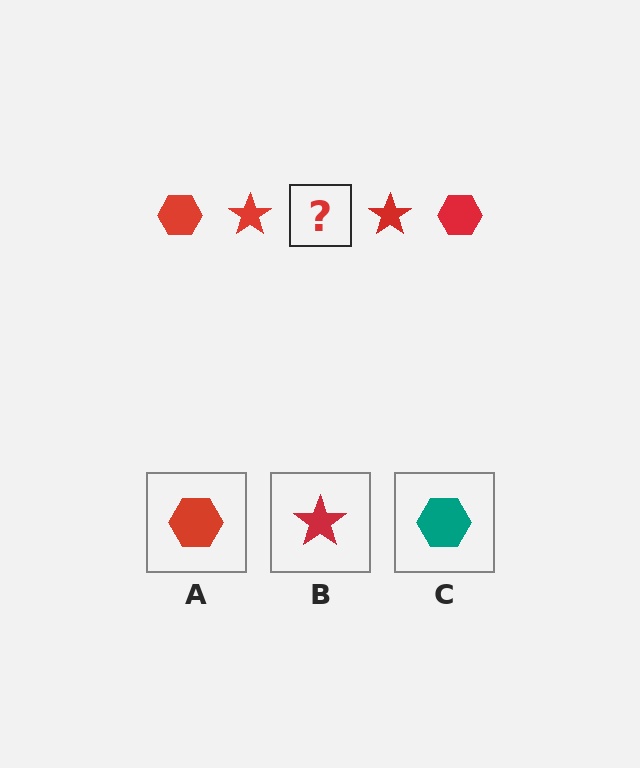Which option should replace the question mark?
Option A.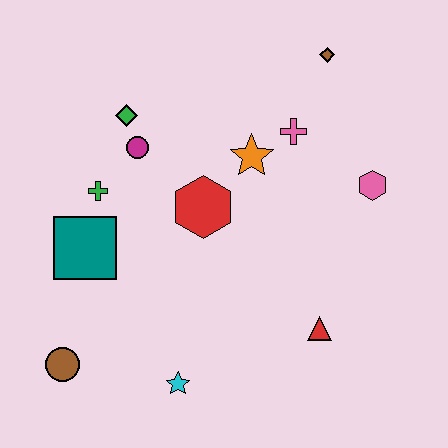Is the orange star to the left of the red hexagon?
No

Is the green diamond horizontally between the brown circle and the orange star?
Yes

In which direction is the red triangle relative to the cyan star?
The red triangle is to the right of the cyan star.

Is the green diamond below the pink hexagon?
No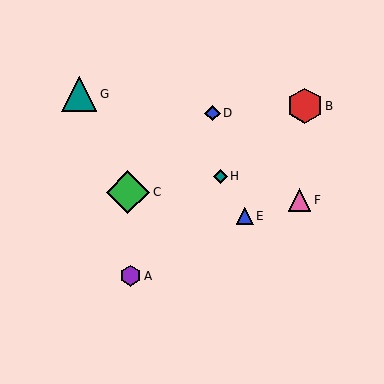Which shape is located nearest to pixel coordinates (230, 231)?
The blue triangle (labeled E) at (245, 216) is nearest to that location.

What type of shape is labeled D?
Shape D is a blue diamond.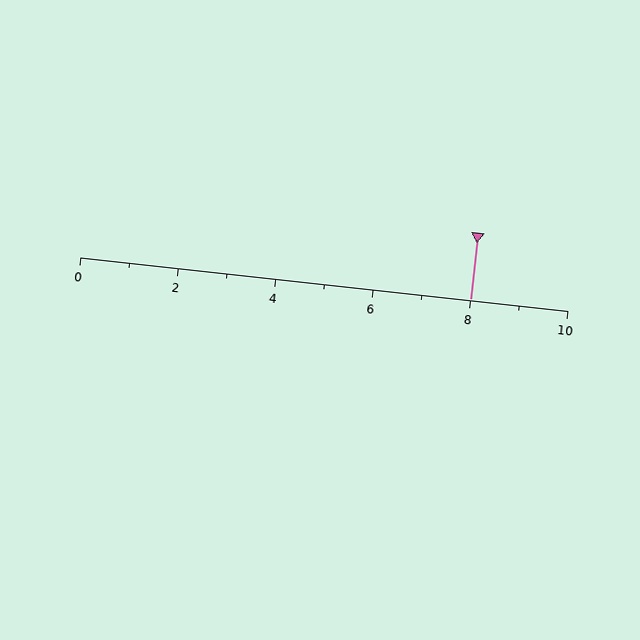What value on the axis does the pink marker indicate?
The marker indicates approximately 8.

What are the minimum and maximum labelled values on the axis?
The axis runs from 0 to 10.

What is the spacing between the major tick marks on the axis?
The major ticks are spaced 2 apart.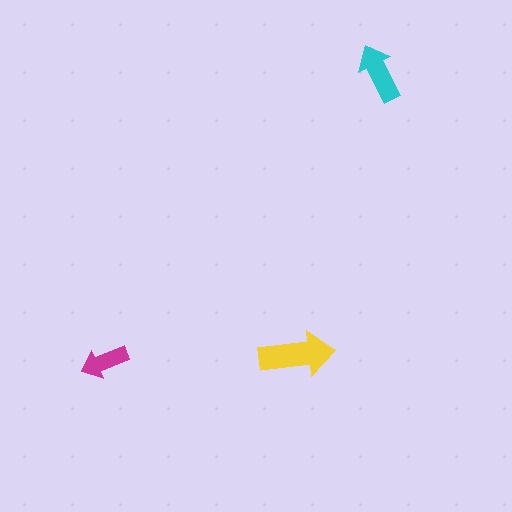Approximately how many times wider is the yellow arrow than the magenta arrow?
About 1.5 times wider.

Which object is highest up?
The cyan arrow is topmost.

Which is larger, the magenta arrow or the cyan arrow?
The cyan one.